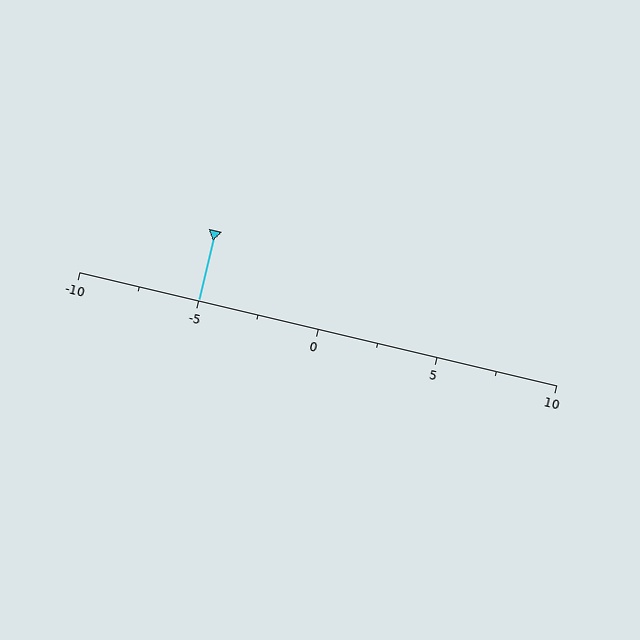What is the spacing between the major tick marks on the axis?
The major ticks are spaced 5 apart.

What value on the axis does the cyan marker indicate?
The marker indicates approximately -5.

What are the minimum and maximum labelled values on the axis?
The axis runs from -10 to 10.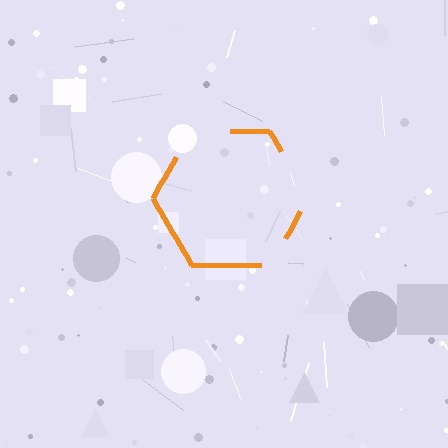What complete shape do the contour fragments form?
The contour fragments form a hexagon.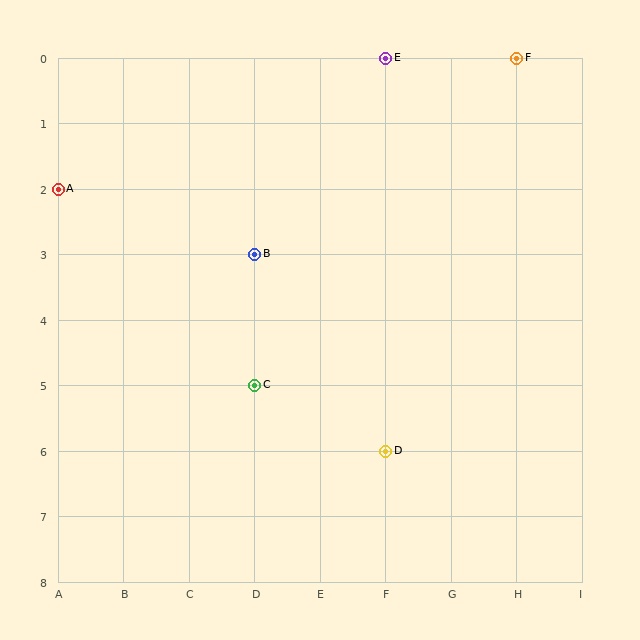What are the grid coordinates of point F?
Point F is at grid coordinates (H, 0).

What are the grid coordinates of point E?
Point E is at grid coordinates (F, 0).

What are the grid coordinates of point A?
Point A is at grid coordinates (A, 2).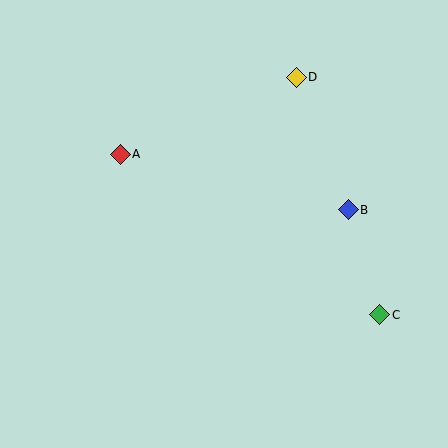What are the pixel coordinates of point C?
Point C is at (380, 315).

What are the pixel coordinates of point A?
Point A is at (120, 154).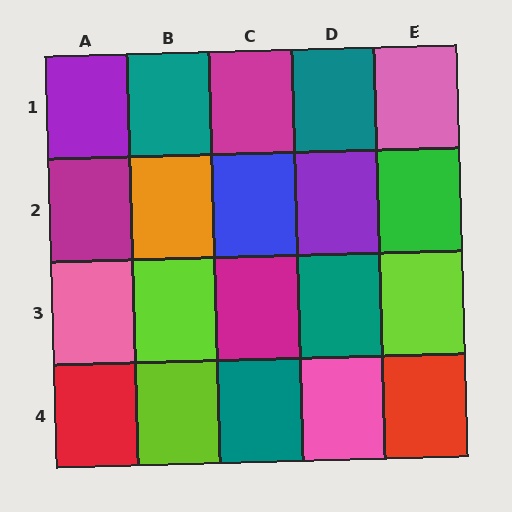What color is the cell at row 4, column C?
Teal.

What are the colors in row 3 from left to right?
Pink, lime, magenta, teal, lime.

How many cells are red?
2 cells are red.